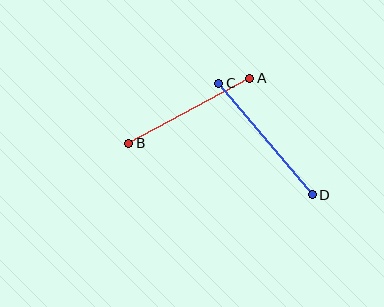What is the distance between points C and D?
The distance is approximately 146 pixels.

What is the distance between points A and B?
The distance is approximately 137 pixels.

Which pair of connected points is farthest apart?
Points C and D are farthest apart.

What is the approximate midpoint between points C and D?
The midpoint is at approximately (265, 139) pixels.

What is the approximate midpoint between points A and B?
The midpoint is at approximately (189, 111) pixels.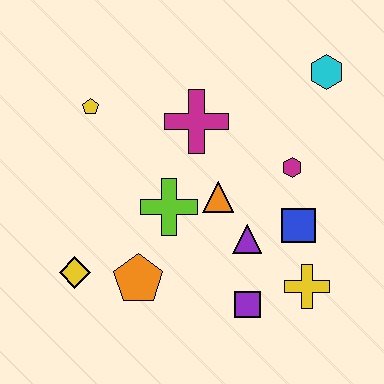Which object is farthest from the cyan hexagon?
The yellow diamond is farthest from the cyan hexagon.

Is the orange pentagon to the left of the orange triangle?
Yes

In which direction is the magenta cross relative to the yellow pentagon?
The magenta cross is to the right of the yellow pentagon.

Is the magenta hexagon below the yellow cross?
No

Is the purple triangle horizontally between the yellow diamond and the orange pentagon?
No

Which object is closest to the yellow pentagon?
The magenta cross is closest to the yellow pentagon.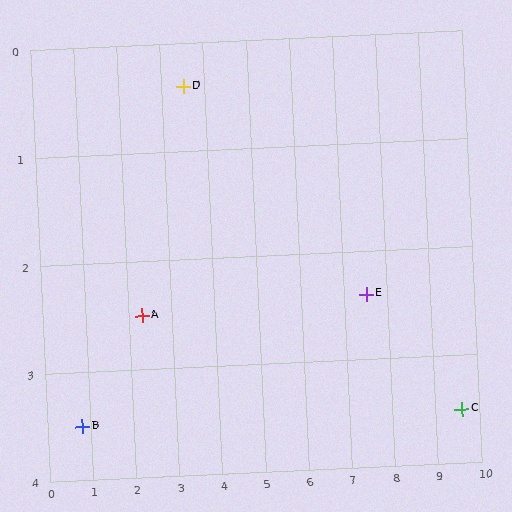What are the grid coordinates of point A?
Point A is at approximately (2.3, 2.5).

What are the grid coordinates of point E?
Point E is at approximately (7.5, 2.4).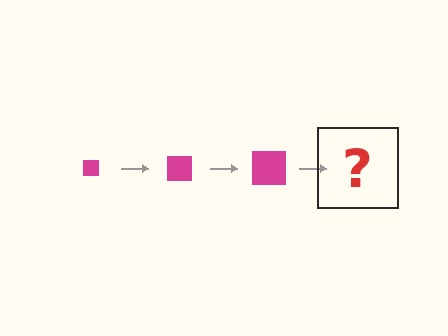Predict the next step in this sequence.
The next step is a magenta square, larger than the previous one.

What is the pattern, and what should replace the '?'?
The pattern is that the square gets progressively larger each step. The '?' should be a magenta square, larger than the previous one.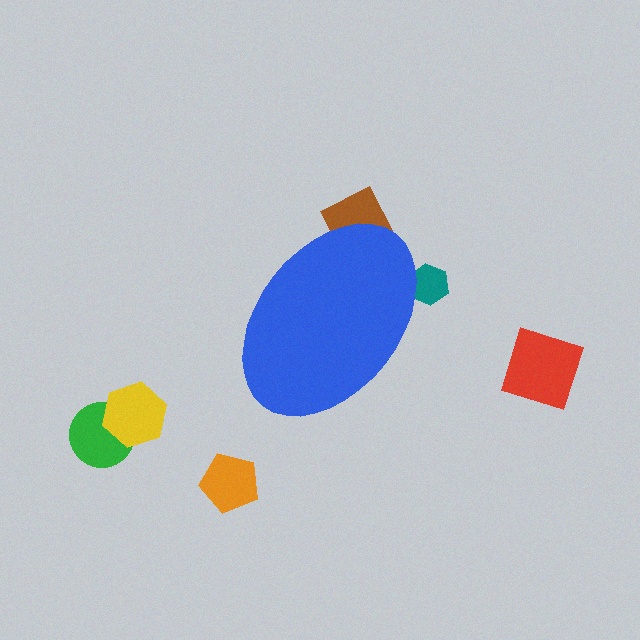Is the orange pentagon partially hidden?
No, the orange pentagon is fully visible.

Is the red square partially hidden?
No, the red square is fully visible.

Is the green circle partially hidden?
No, the green circle is fully visible.